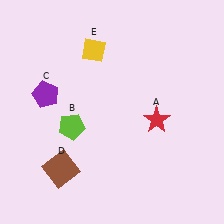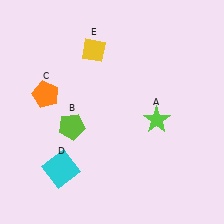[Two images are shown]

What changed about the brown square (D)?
In Image 1, D is brown. In Image 2, it changed to cyan.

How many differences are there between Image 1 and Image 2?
There are 3 differences between the two images.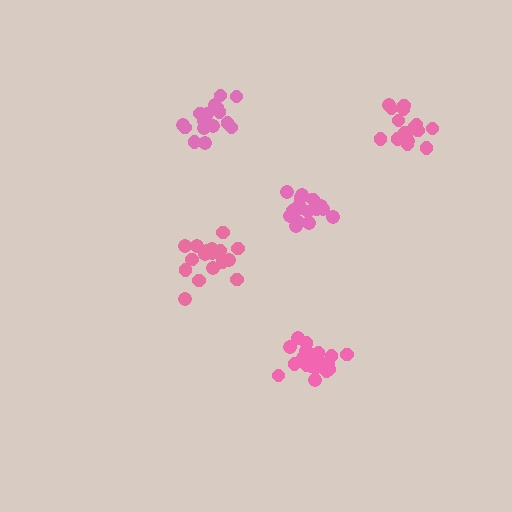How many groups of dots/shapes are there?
There are 5 groups.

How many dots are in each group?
Group 1: 21 dots, Group 2: 16 dots, Group 3: 17 dots, Group 4: 16 dots, Group 5: 18 dots (88 total).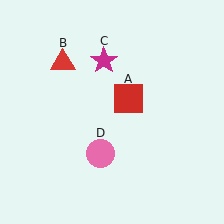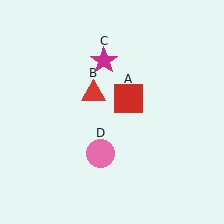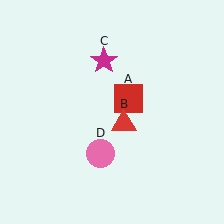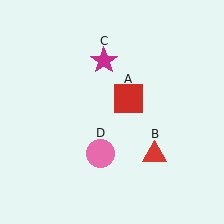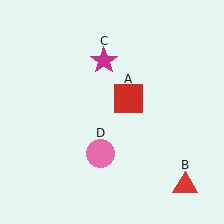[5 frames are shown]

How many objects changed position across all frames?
1 object changed position: red triangle (object B).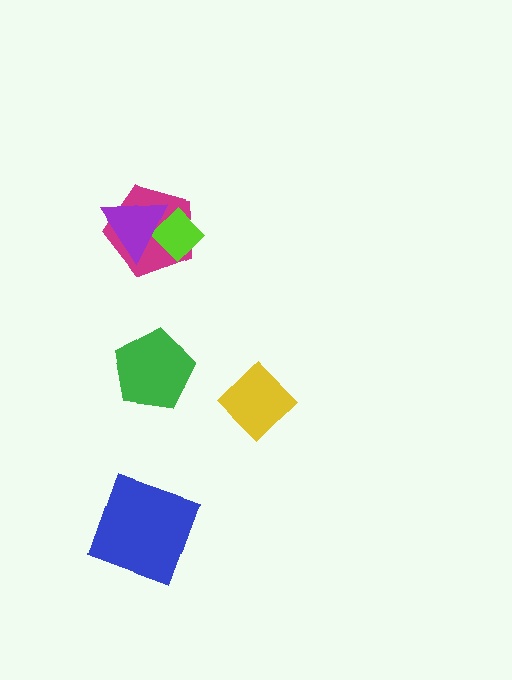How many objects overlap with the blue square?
0 objects overlap with the blue square.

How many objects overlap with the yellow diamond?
0 objects overlap with the yellow diamond.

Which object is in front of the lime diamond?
The purple triangle is in front of the lime diamond.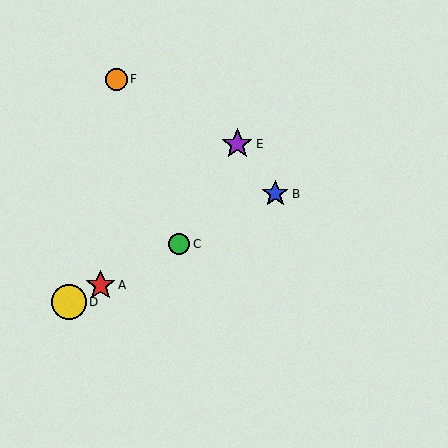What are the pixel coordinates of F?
Object F is at (116, 79).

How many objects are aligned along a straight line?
4 objects (A, B, C, D) are aligned along a straight line.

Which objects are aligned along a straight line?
Objects A, B, C, D are aligned along a straight line.